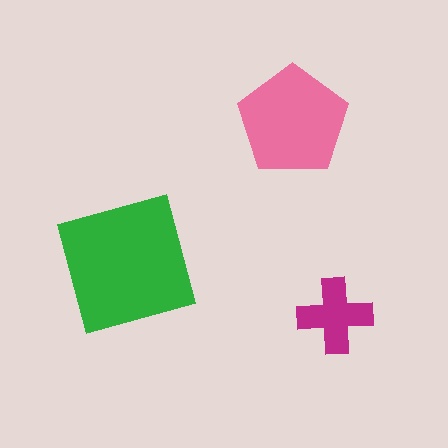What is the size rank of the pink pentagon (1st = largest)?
2nd.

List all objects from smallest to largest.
The magenta cross, the pink pentagon, the green square.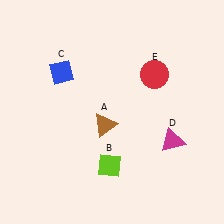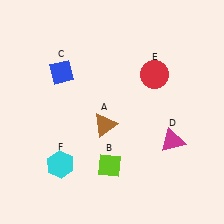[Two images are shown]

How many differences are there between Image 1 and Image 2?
There is 1 difference between the two images.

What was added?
A cyan hexagon (F) was added in Image 2.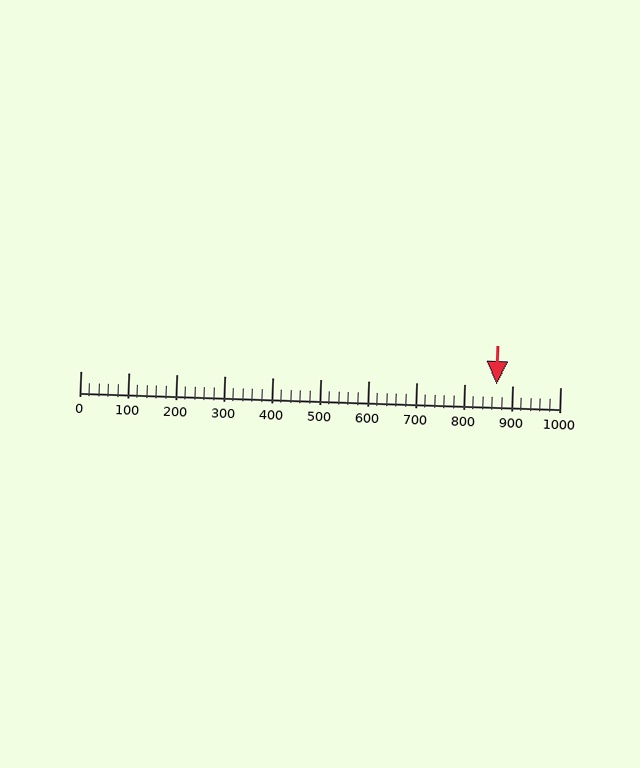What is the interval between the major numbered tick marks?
The major tick marks are spaced 100 units apart.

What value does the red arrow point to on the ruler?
The red arrow points to approximately 868.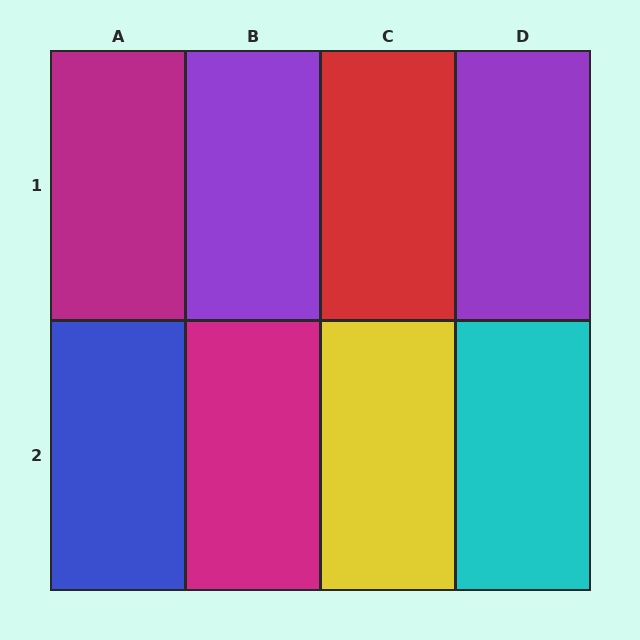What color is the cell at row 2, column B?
Magenta.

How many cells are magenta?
2 cells are magenta.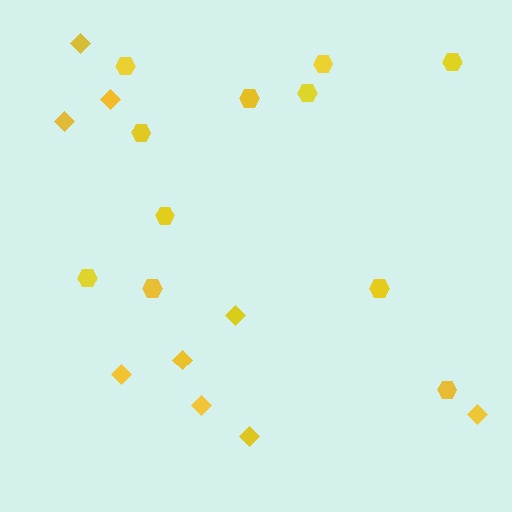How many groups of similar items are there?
There are 2 groups: one group of diamonds (9) and one group of hexagons (11).